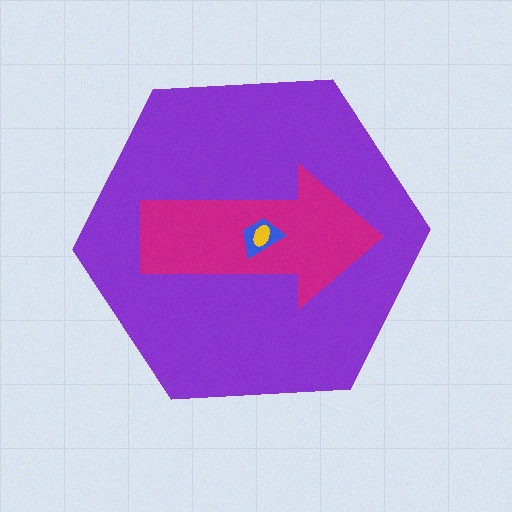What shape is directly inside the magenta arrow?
The blue trapezoid.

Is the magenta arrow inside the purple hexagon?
Yes.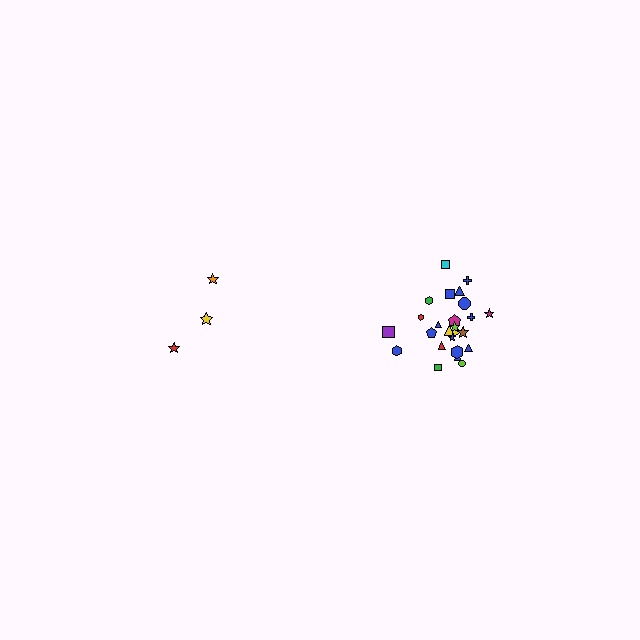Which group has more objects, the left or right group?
The right group.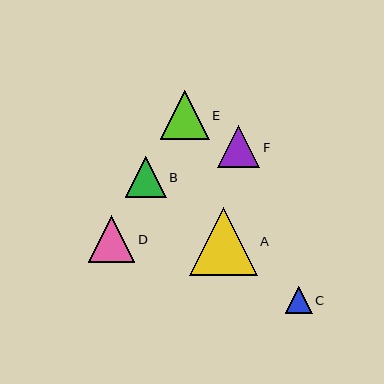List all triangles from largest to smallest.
From largest to smallest: A, E, D, F, B, C.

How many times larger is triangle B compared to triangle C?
Triangle B is approximately 1.5 times the size of triangle C.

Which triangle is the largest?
Triangle A is the largest with a size of approximately 68 pixels.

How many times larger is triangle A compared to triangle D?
Triangle A is approximately 1.5 times the size of triangle D.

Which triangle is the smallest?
Triangle C is the smallest with a size of approximately 27 pixels.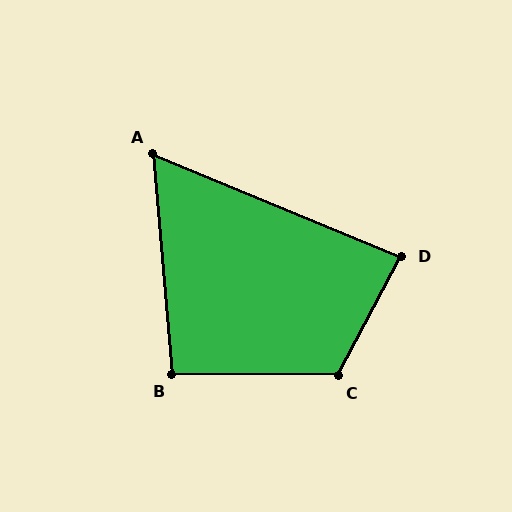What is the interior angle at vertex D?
Approximately 85 degrees (acute).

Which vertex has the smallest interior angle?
A, at approximately 63 degrees.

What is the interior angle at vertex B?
Approximately 95 degrees (obtuse).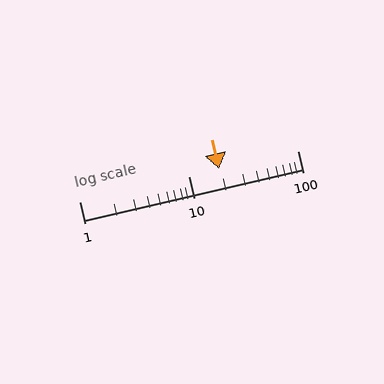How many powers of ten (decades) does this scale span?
The scale spans 2 decades, from 1 to 100.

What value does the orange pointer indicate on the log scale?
The pointer indicates approximately 19.